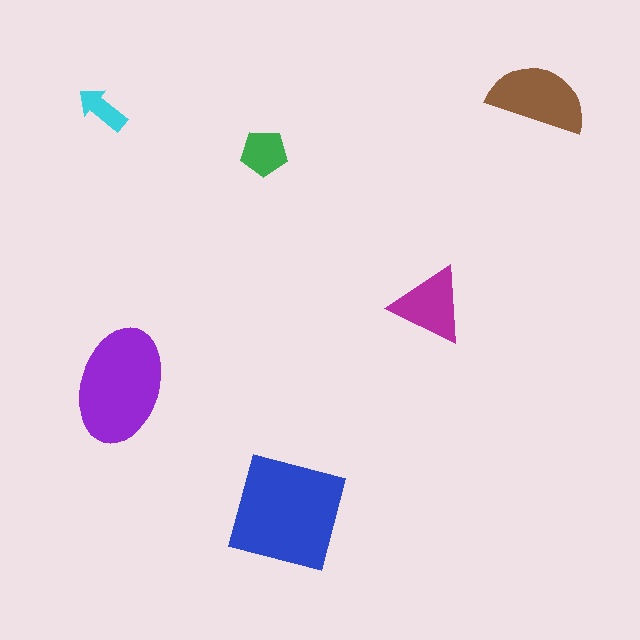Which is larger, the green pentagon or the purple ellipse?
The purple ellipse.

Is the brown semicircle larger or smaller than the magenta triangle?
Larger.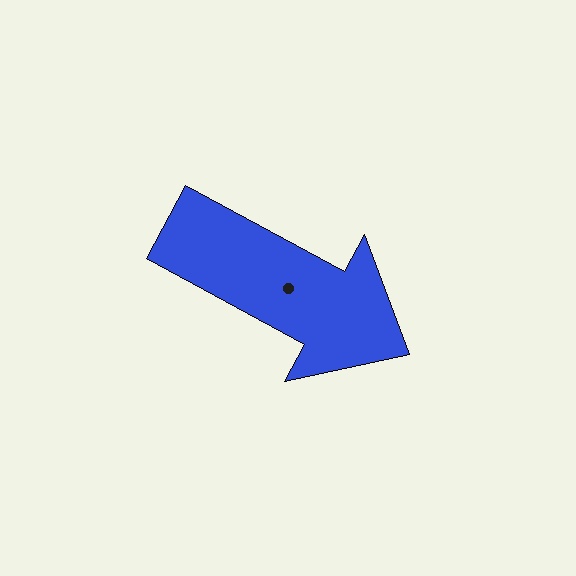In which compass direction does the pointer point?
Southeast.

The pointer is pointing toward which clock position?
Roughly 4 o'clock.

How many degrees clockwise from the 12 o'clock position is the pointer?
Approximately 119 degrees.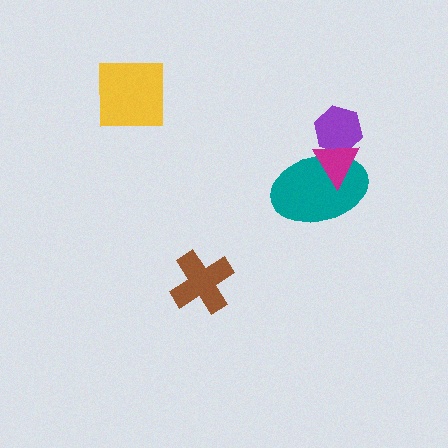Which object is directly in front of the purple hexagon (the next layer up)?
The teal ellipse is directly in front of the purple hexagon.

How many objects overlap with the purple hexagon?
2 objects overlap with the purple hexagon.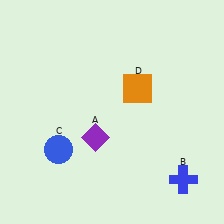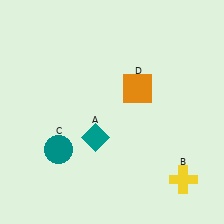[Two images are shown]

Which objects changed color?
A changed from purple to teal. B changed from blue to yellow. C changed from blue to teal.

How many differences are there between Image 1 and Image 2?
There are 3 differences between the two images.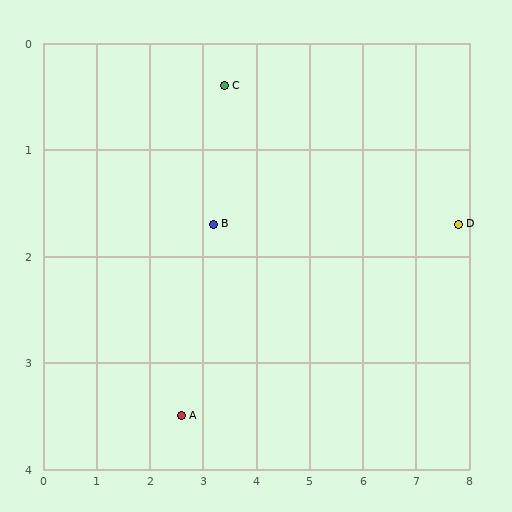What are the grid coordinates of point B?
Point B is at approximately (3.2, 1.7).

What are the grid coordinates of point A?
Point A is at approximately (2.6, 3.5).